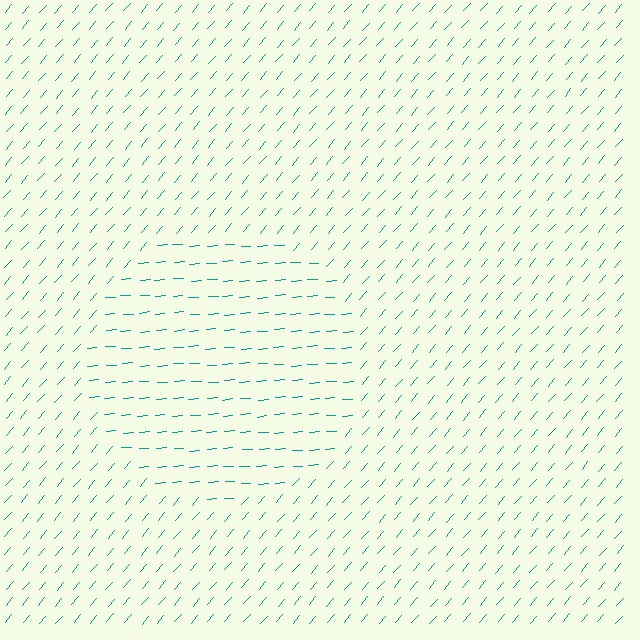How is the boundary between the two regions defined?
The boundary is defined purely by a change in line orientation (approximately 45 degrees difference). All lines are the same color and thickness.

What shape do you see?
I see a circle.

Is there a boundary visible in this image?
Yes, there is a texture boundary formed by a change in line orientation.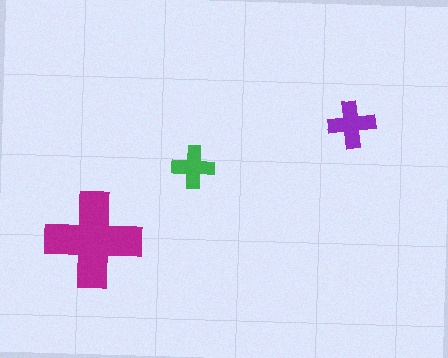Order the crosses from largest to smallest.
the magenta one, the purple one, the green one.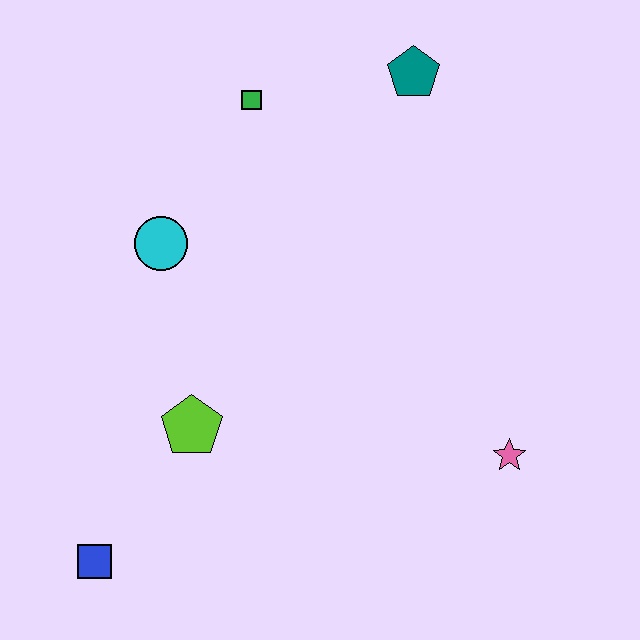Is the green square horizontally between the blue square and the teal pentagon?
Yes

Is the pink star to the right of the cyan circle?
Yes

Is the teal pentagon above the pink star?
Yes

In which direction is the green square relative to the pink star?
The green square is above the pink star.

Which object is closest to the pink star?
The lime pentagon is closest to the pink star.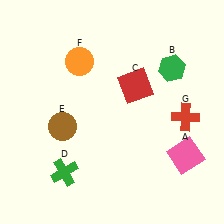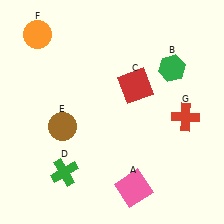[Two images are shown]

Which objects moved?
The objects that moved are: the pink square (A), the orange circle (F).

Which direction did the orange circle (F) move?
The orange circle (F) moved left.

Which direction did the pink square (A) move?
The pink square (A) moved left.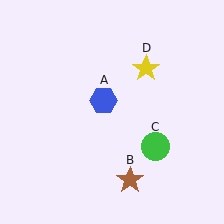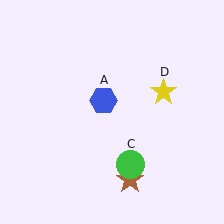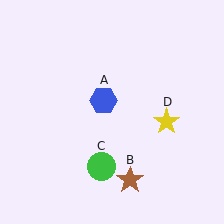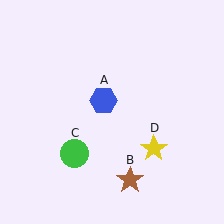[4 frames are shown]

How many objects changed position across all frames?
2 objects changed position: green circle (object C), yellow star (object D).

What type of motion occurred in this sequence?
The green circle (object C), yellow star (object D) rotated clockwise around the center of the scene.